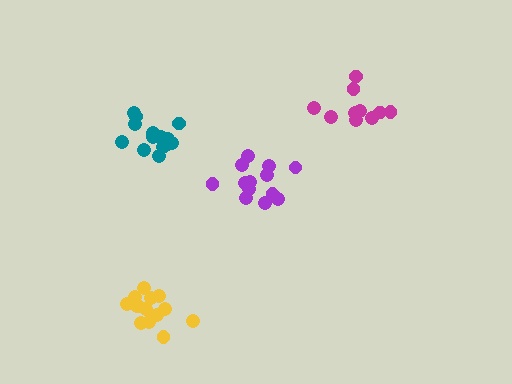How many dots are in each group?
Group 1: 14 dots, Group 2: 10 dots, Group 3: 14 dots, Group 4: 14 dots (52 total).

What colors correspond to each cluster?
The clusters are colored: yellow, magenta, teal, purple.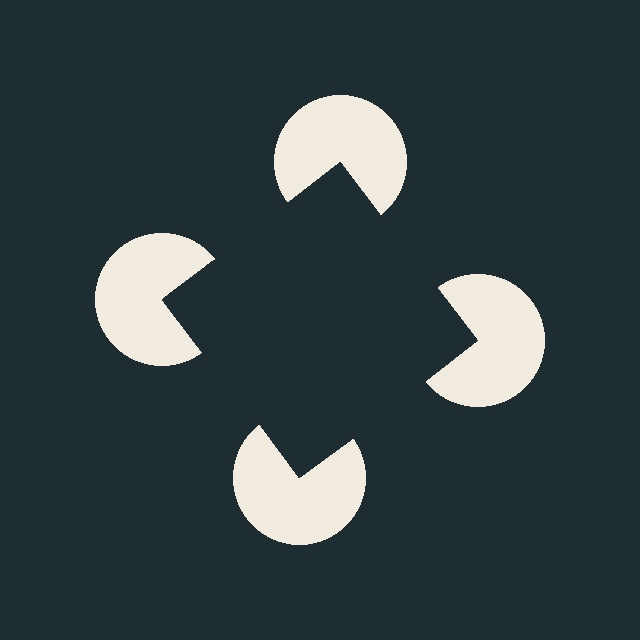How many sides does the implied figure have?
4 sides.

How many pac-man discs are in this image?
There are 4 — one at each vertex of the illusory square.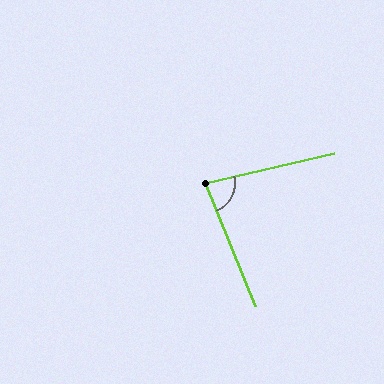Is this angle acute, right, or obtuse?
It is acute.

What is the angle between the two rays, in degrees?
Approximately 81 degrees.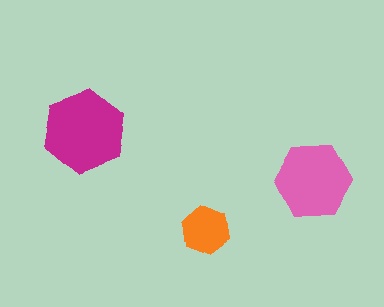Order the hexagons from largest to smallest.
the magenta one, the pink one, the orange one.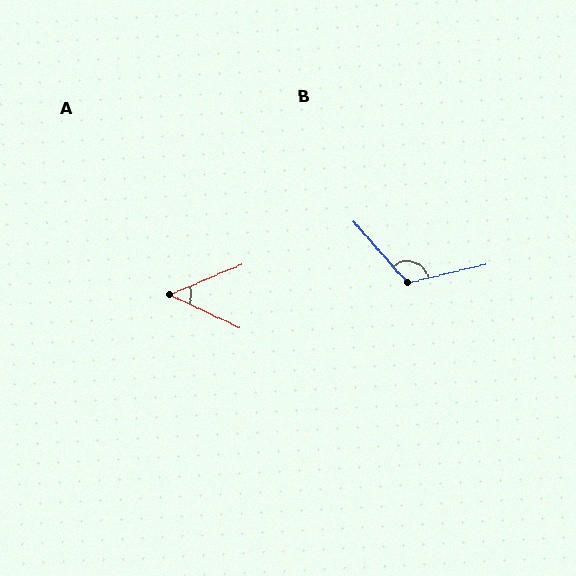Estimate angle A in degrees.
Approximately 48 degrees.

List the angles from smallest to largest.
A (48°), B (118°).